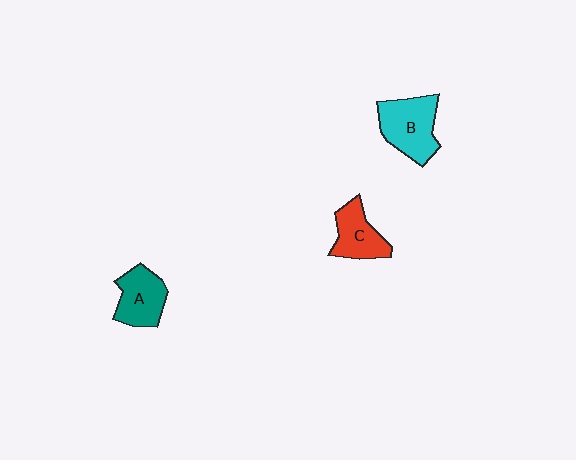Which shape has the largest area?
Shape B (cyan).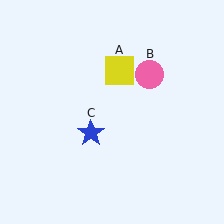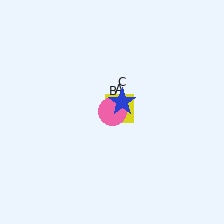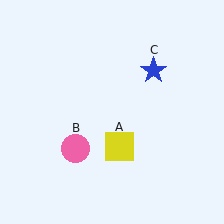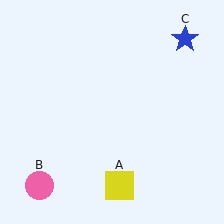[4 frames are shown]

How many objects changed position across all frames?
3 objects changed position: yellow square (object A), pink circle (object B), blue star (object C).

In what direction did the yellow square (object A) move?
The yellow square (object A) moved down.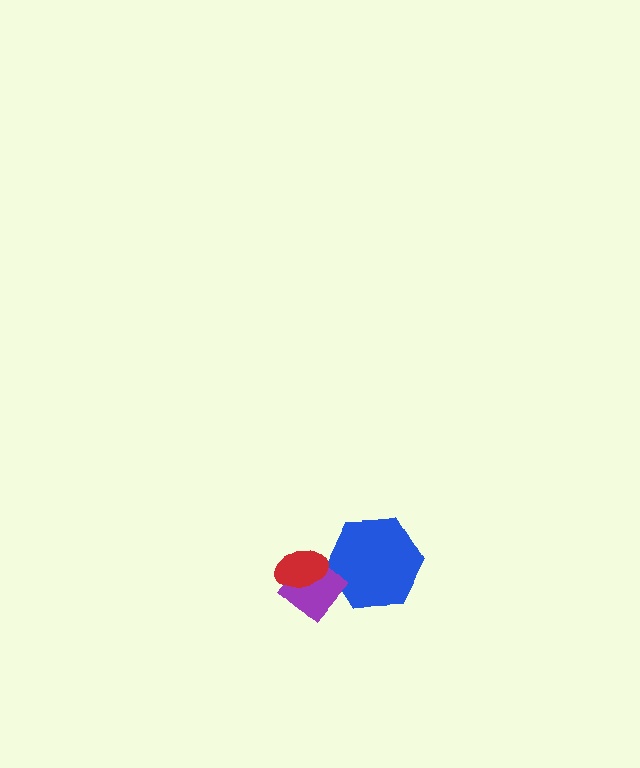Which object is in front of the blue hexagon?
The purple diamond is in front of the blue hexagon.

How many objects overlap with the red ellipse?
1 object overlaps with the red ellipse.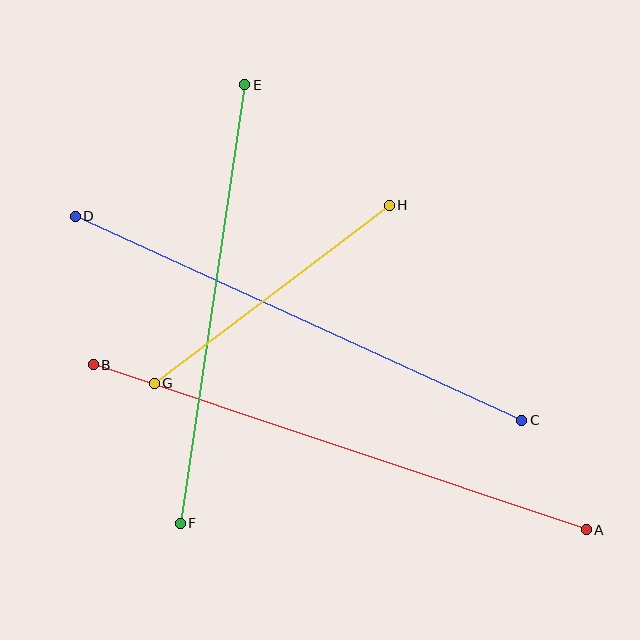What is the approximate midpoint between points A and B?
The midpoint is at approximately (340, 447) pixels.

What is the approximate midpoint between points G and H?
The midpoint is at approximately (272, 294) pixels.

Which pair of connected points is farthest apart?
Points A and B are farthest apart.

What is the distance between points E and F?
The distance is approximately 443 pixels.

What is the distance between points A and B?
The distance is approximately 520 pixels.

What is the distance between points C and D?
The distance is approximately 491 pixels.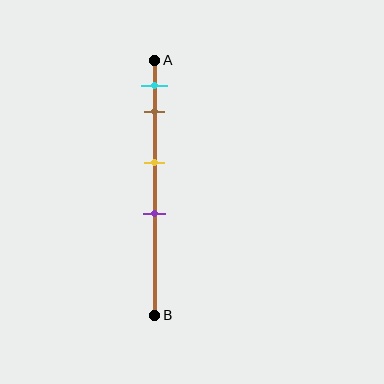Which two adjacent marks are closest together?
The cyan and brown marks are the closest adjacent pair.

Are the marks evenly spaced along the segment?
No, the marks are not evenly spaced.